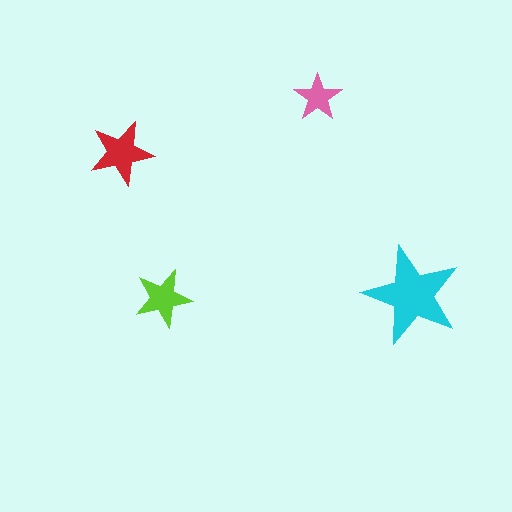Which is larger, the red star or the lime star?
The red one.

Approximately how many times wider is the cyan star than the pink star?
About 2 times wider.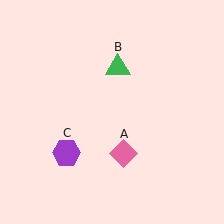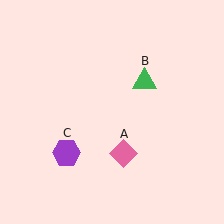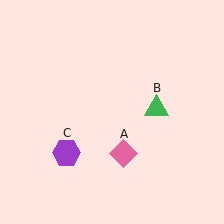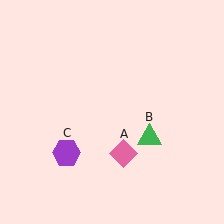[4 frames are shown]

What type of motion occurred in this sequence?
The green triangle (object B) rotated clockwise around the center of the scene.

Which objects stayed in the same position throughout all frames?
Pink diamond (object A) and purple hexagon (object C) remained stationary.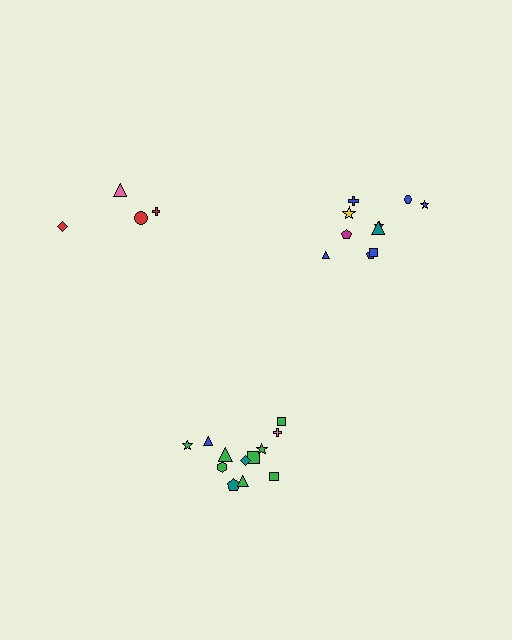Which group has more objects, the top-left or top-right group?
The top-right group.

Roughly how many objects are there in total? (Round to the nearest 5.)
Roughly 25 objects in total.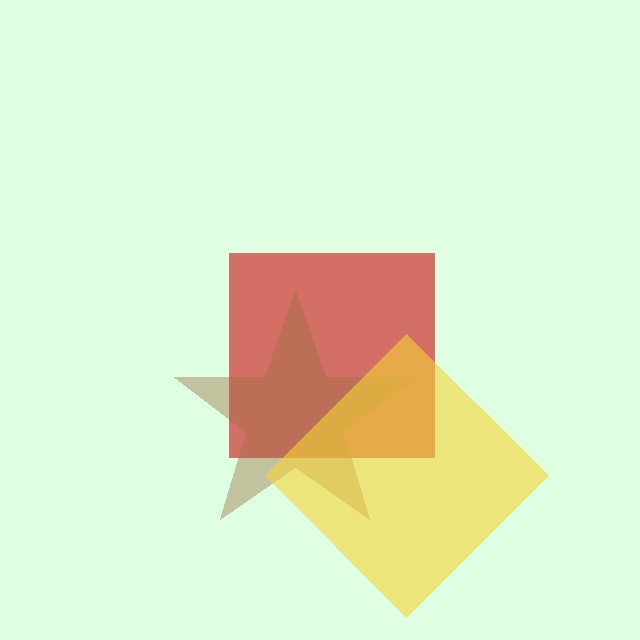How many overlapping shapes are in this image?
There are 3 overlapping shapes in the image.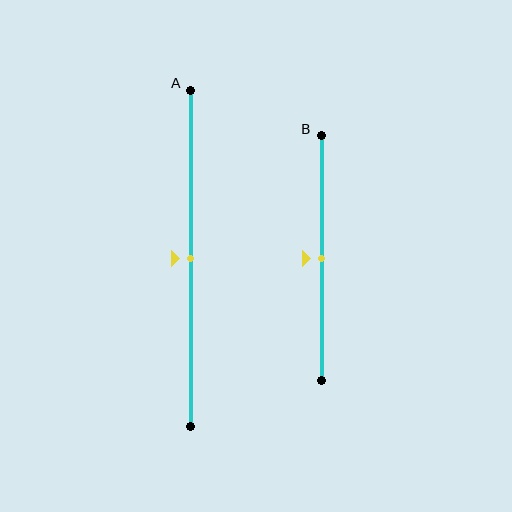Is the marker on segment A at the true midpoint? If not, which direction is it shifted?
Yes, the marker on segment A is at the true midpoint.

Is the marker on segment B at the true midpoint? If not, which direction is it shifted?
Yes, the marker on segment B is at the true midpoint.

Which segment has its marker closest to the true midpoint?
Segment A has its marker closest to the true midpoint.